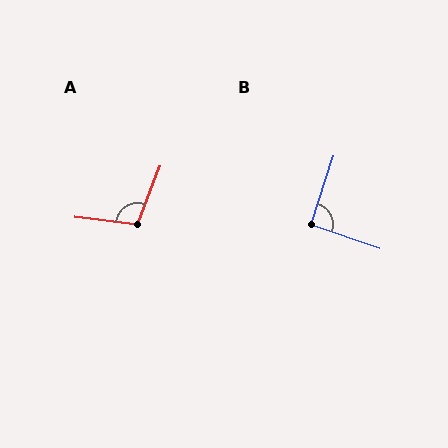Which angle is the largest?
A, at approximately 105 degrees.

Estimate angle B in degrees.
Approximately 91 degrees.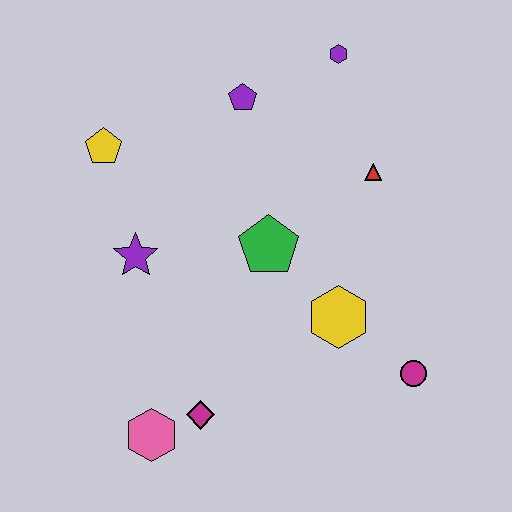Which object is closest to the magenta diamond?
The pink hexagon is closest to the magenta diamond.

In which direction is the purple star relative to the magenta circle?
The purple star is to the left of the magenta circle.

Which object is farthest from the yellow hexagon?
The yellow pentagon is farthest from the yellow hexagon.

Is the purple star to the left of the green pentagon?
Yes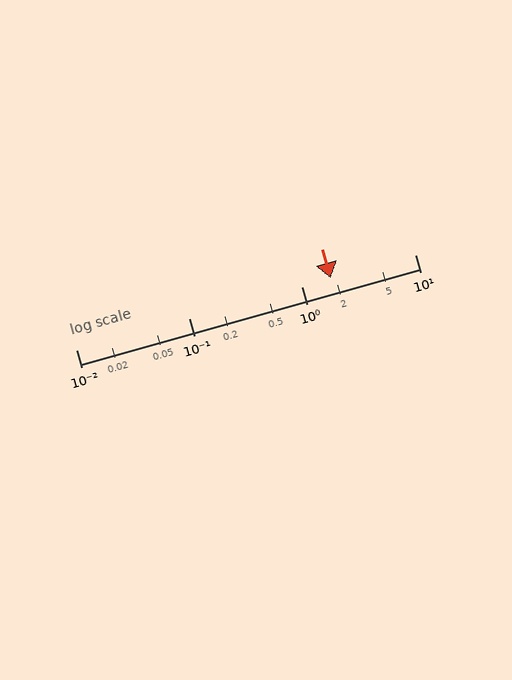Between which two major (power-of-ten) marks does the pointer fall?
The pointer is between 1 and 10.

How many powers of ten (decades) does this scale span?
The scale spans 3 decades, from 0.01 to 10.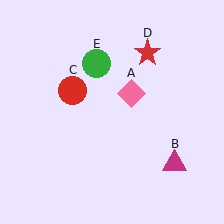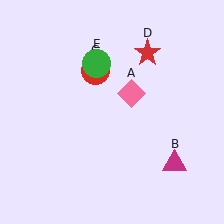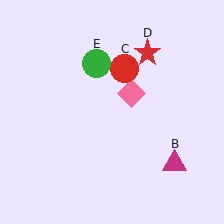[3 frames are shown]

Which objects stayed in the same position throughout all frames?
Pink diamond (object A) and magenta triangle (object B) and red star (object D) and green circle (object E) remained stationary.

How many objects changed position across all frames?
1 object changed position: red circle (object C).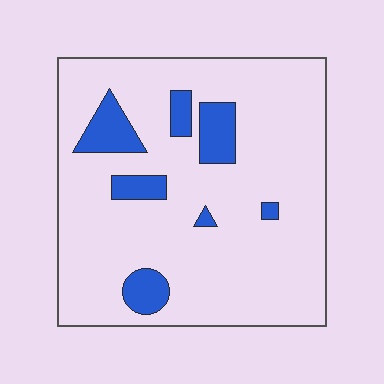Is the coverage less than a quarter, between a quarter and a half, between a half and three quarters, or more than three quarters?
Less than a quarter.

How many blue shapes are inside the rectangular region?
7.